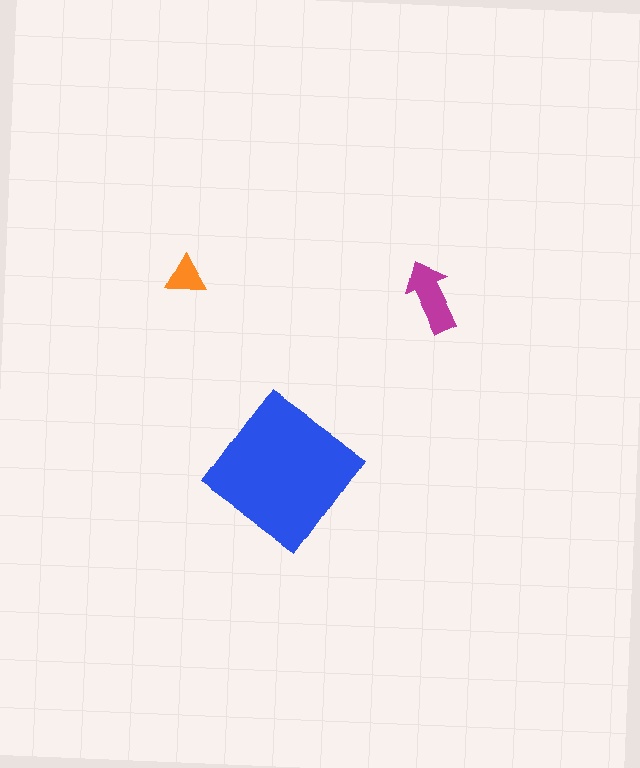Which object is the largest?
The blue diamond.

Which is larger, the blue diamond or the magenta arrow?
The blue diamond.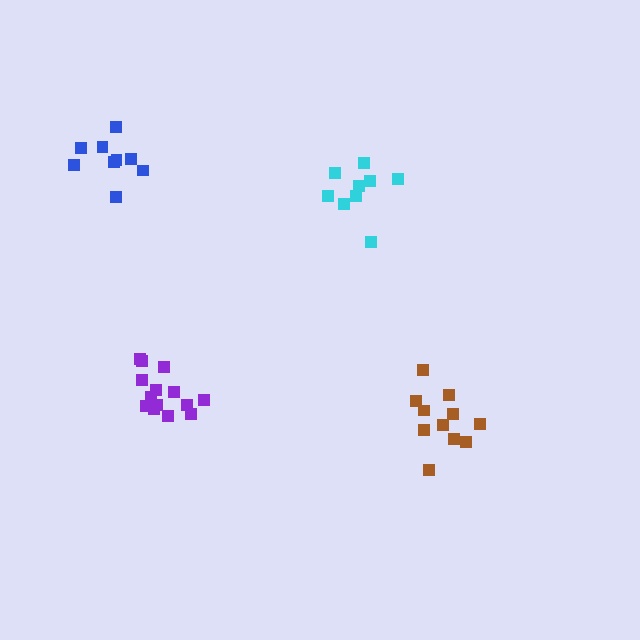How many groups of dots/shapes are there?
There are 4 groups.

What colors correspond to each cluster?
The clusters are colored: brown, blue, cyan, purple.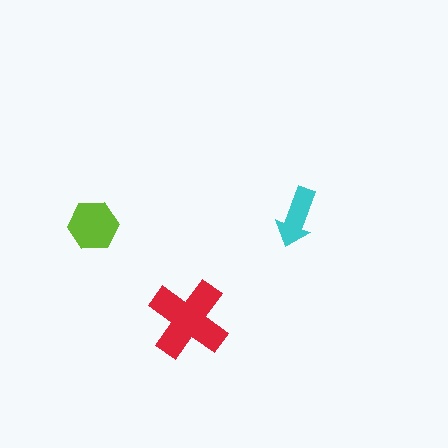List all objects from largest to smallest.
The red cross, the lime hexagon, the cyan arrow.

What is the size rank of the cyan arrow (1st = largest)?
3rd.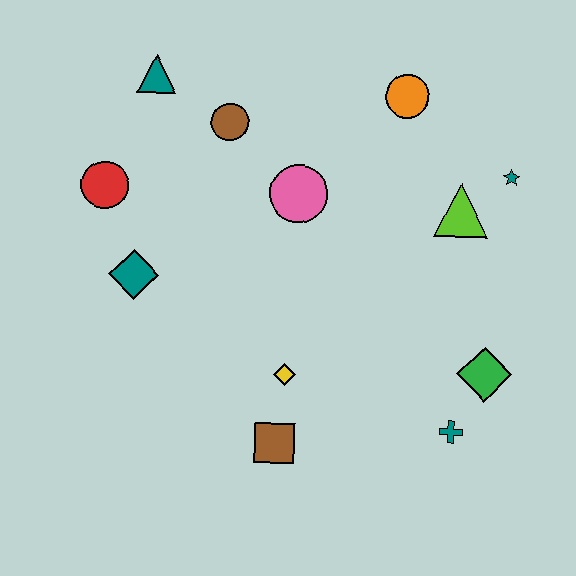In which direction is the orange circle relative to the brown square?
The orange circle is above the brown square.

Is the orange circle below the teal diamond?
No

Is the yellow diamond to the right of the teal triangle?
Yes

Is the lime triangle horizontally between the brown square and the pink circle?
No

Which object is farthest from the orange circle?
The brown square is farthest from the orange circle.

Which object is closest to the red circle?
The teal diamond is closest to the red circle.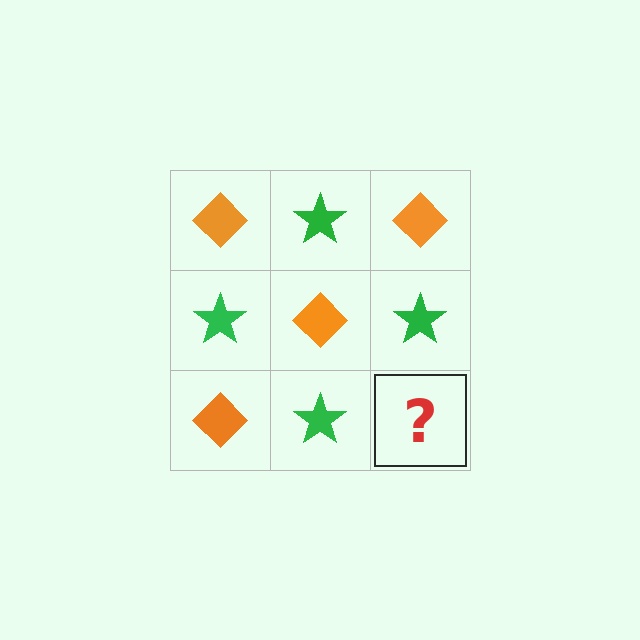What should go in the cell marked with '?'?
The missing cell should contain an orange diamond.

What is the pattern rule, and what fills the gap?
The rule is that it alternates orange diamond and green star in a checkerboard pattern. The gap should be filled with an orange diamond.